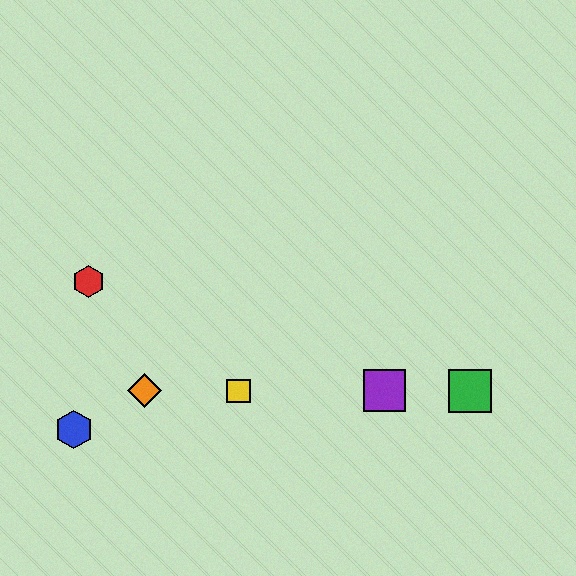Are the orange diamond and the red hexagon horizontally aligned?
No, the orange diamond is at y≈391 and the red hexagon is at y≈282.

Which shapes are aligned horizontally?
The green square, the yellow square, the purple square, the orange diamond are aligned horizontally.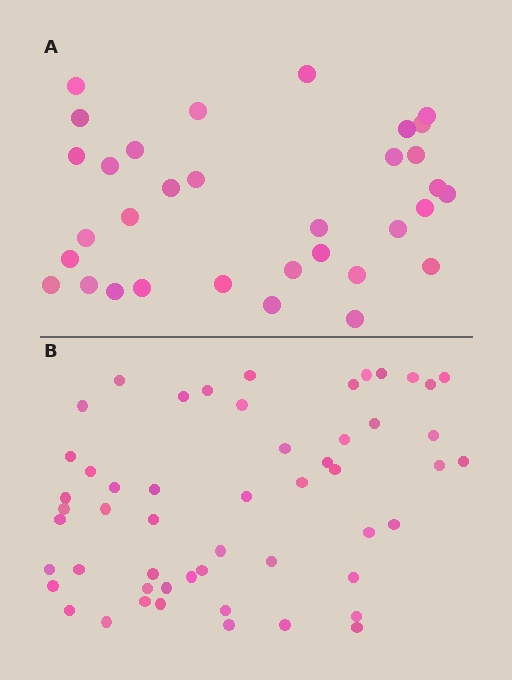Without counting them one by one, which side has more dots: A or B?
Region B (the bottom region) has more dots.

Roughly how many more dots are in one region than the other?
Region B has approximately 20 more dots than region A.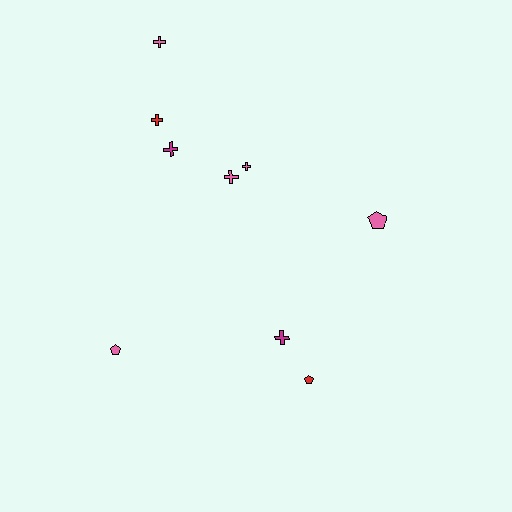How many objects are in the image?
There are 9 objects.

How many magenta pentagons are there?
There are no magenta pentagons.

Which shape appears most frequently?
Cross, with 6 objects.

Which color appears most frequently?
Pink, with 5 objects.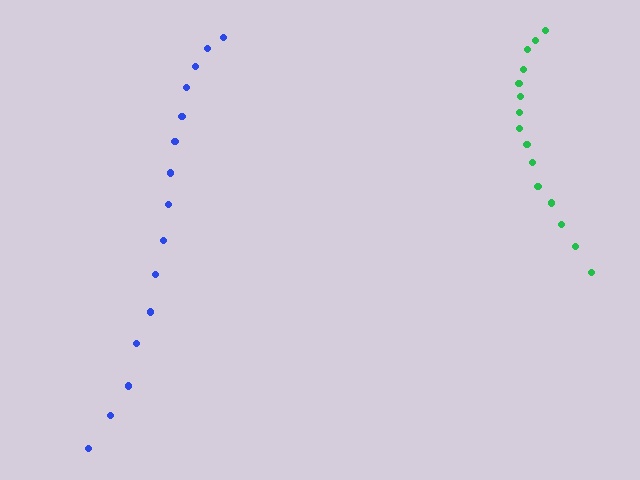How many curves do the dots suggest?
There are 2 distinct paths.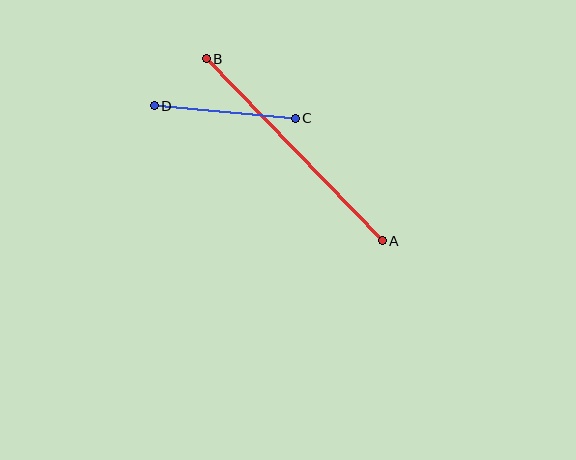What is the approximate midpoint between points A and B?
The midpoint is at approximately (294, 150) pixels.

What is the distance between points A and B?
The distance is approximately 253 pixels.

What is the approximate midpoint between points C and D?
The midpoint is at approximately (225, 112) pixels.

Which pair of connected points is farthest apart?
Points A and B are farthest apart.